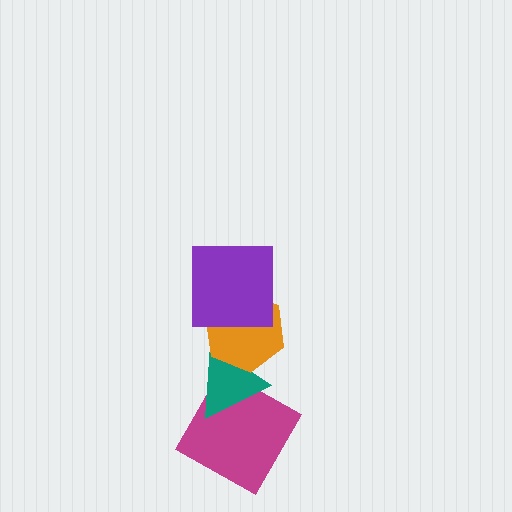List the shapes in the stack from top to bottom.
From top to bottom: the purple square, the orange hexagon, the teal triangle, the magenta square.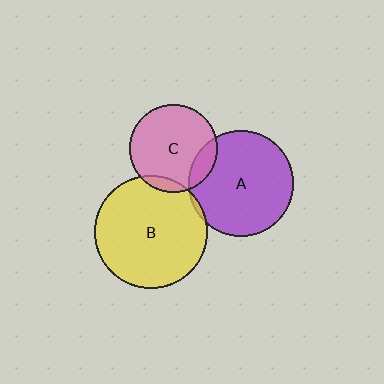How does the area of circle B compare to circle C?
Approximately 1.6 times.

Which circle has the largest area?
Circle B (yellow).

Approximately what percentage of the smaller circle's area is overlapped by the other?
Approximately 10%.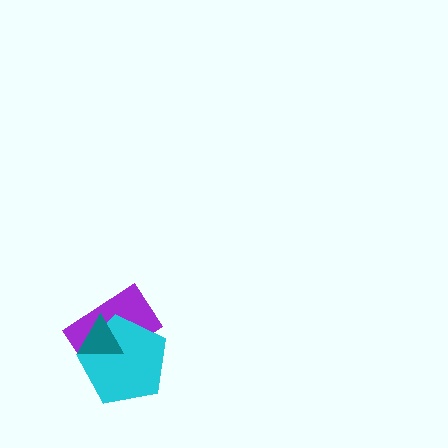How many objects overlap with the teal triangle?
2 objects overlap with the teal triangle.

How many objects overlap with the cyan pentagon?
2 objects overlap with the cyan pentagon.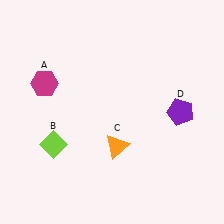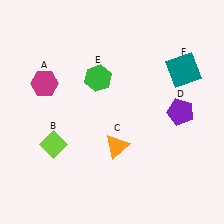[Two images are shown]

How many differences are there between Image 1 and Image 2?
There are 2 differences between the two images.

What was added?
A green hexagon (E), a teal square (F) were added in Image 2.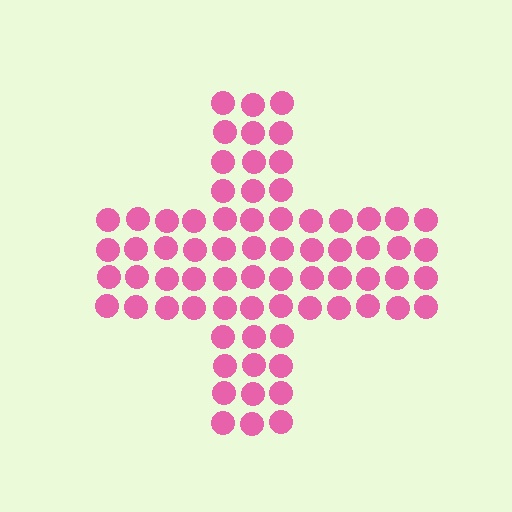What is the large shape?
The large shape is a cross.